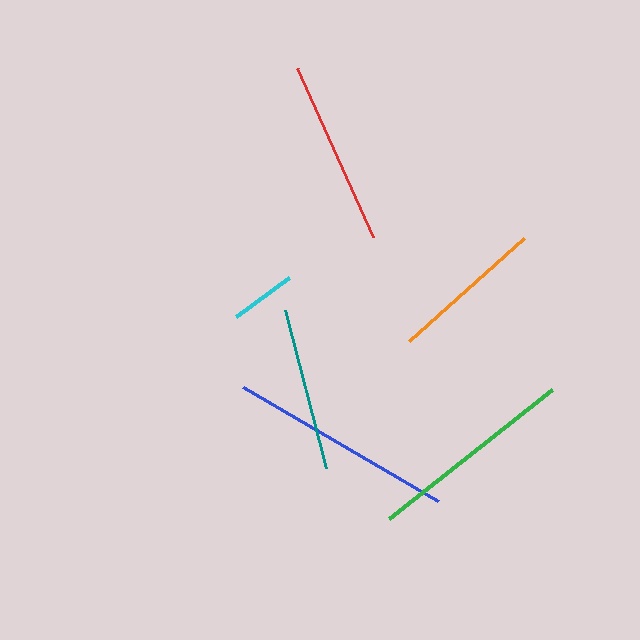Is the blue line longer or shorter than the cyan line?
The blue line is longer than the cyan line.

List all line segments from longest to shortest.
From longest to shortest: blue, green, red, teal, orange, cyan.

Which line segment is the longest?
The blue line is the longest at approximately 225 pixels.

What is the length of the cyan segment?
The cyan segment is approximately 66 pixels long.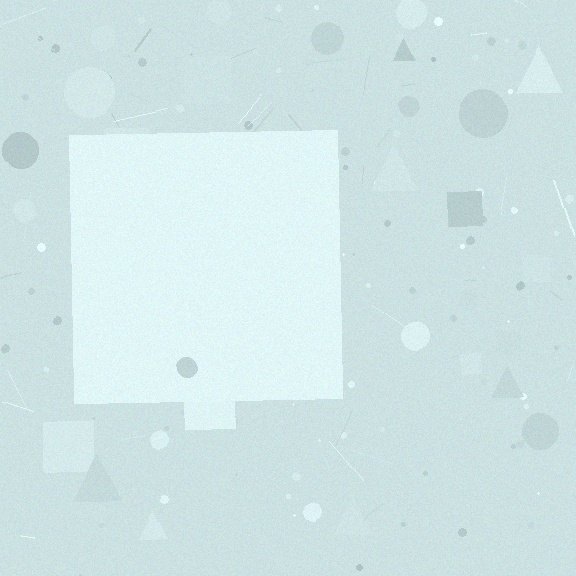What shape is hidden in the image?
A square is hidden in the image.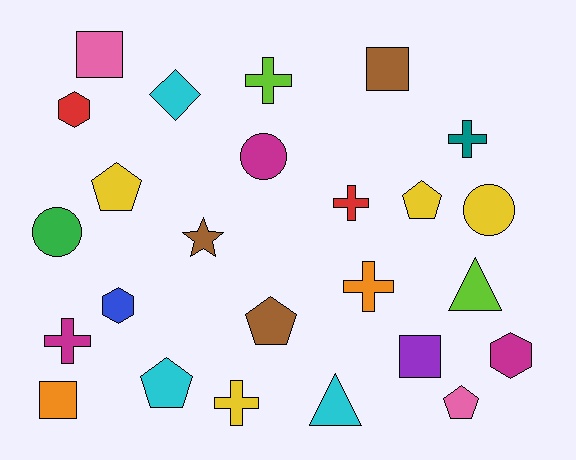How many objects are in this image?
There are 25 objects.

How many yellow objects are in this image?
There are 4 yellow objects.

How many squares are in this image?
There are 4 squares.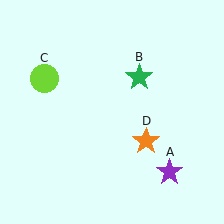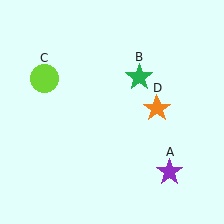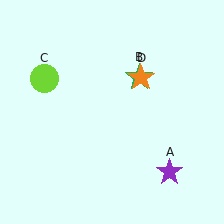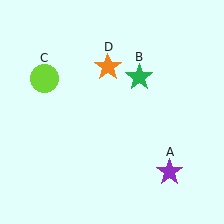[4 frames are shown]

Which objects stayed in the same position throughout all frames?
Purple star (object A) and green star (object B) and lime circle (object C) remained stationary.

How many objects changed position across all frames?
1 object changed position: orange star (object D).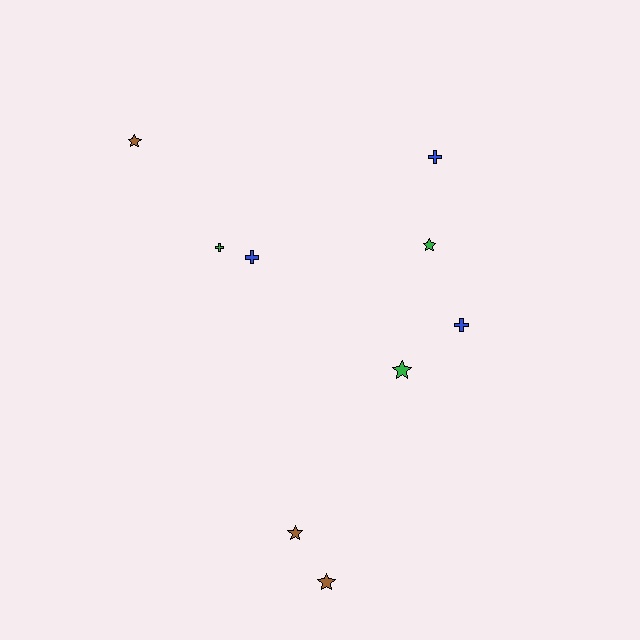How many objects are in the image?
There are 9 objects.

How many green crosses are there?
There is 1 green cross.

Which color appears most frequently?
Green, with 3 objects.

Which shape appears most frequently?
Star, with 5 objects.